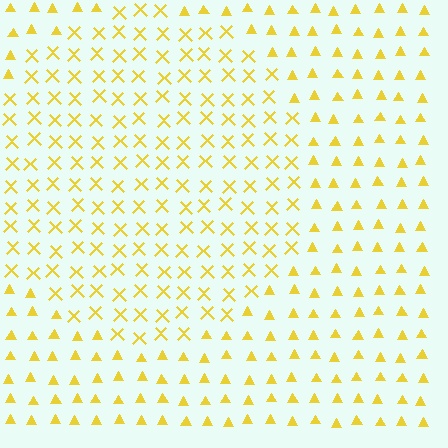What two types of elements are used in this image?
The image uses X marks inside the circle region and triangles outside it.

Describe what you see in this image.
The image is filled with small yellow elements arranged in a uniform grid. A circle-shaped region contains X marks, while the surrounding area contains triangles. The boundary is defined purely by the change in element shape.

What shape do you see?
I see a circle.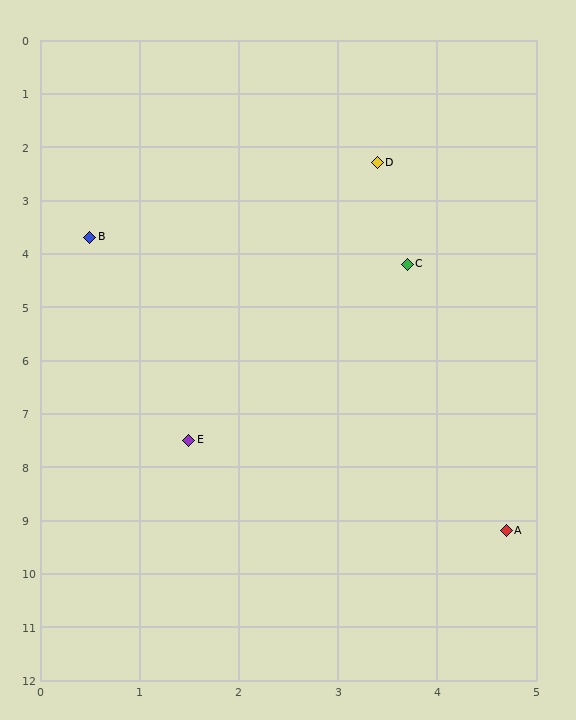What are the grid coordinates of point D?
Point D is at approximately (3.4, 2.3).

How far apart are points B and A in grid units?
Points B and A are about 6.9 grid units apart.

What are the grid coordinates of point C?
Point C is at approximately (3.7, 4.2).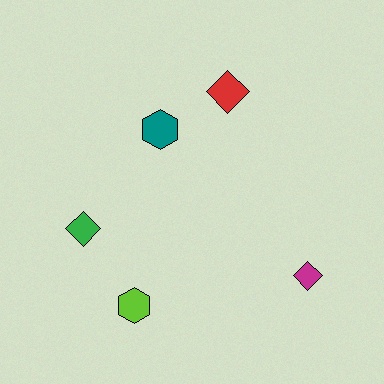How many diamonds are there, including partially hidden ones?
There are 3 diamonds.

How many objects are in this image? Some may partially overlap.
There are 5 objects.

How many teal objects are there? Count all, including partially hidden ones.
There is 1 teal object.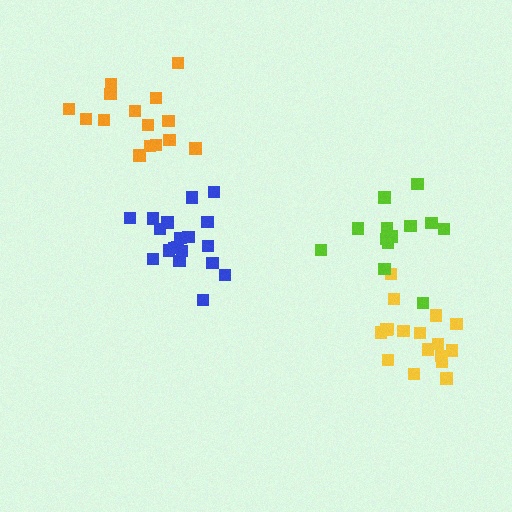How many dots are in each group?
Group 1: 15 dots, Group 2: 17 dots, Group 3: 19 dots, Group 4: 13 dots (64 total).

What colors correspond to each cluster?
The clusters are colored: orange, yellow, blue, lime.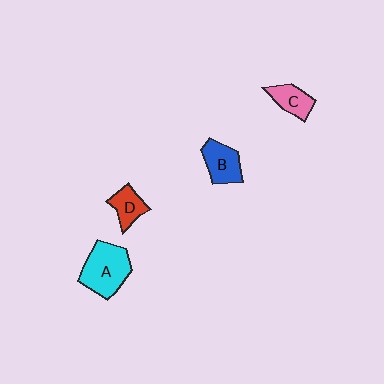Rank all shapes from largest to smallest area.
From largest to smallest: A (cyan), B (blue), C (pink), D (red).